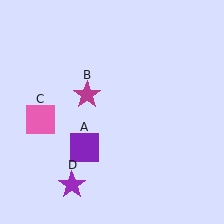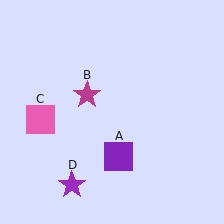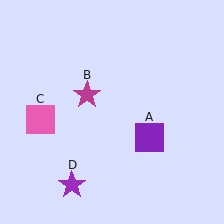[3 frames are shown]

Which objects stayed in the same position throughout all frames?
Magenta star (object B) and pink square (object C) and purple star (object D) remained stationary.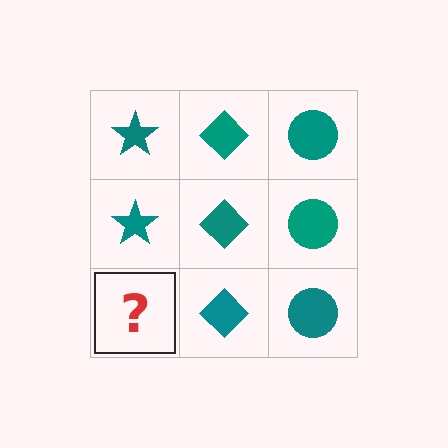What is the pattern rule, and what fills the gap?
The rule is that each column has a consistent shape. The gap should be filled with a teal star.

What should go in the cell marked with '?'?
The missing cell should contain a teal star.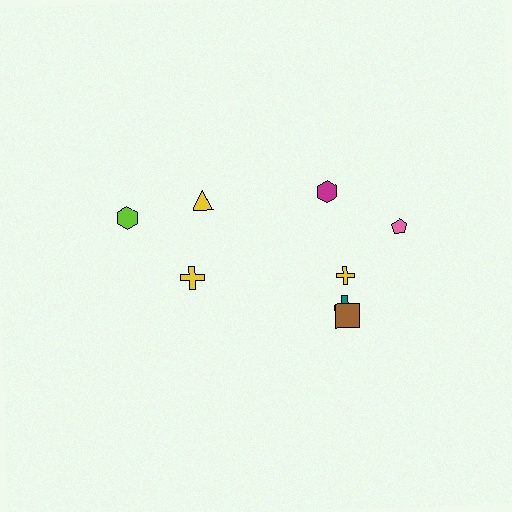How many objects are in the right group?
There are 5 objects.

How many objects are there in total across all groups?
There are 8 objects.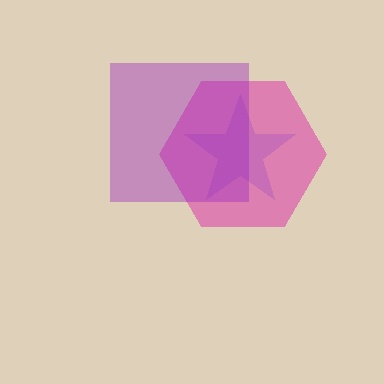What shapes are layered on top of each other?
The layered shapes are: a blue star, a pink hexagon, a purple square.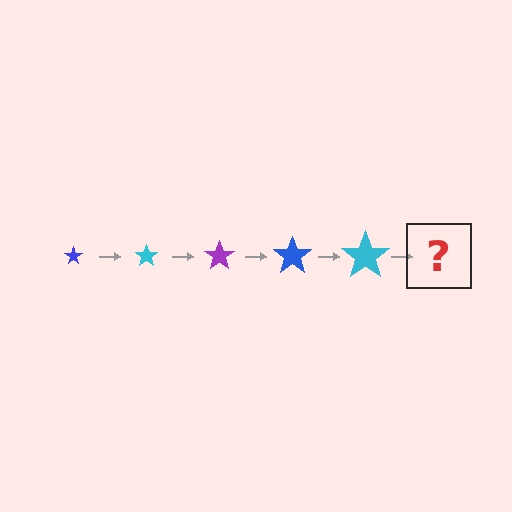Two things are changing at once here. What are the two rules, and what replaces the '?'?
The two rules are that the star grows larger each step and the color cycles through blue, cyan, and purple. The '?' should be a purple star, larger than the previous one.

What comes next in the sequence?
The next element should be a purple star, larger than the previous one.